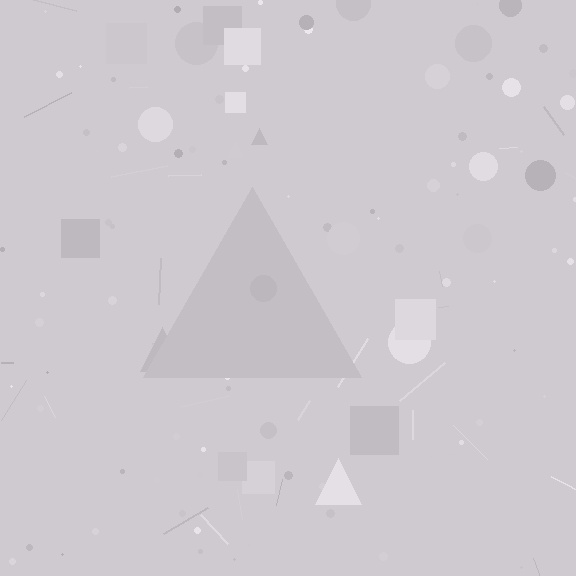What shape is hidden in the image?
A triangle is hidden in the image.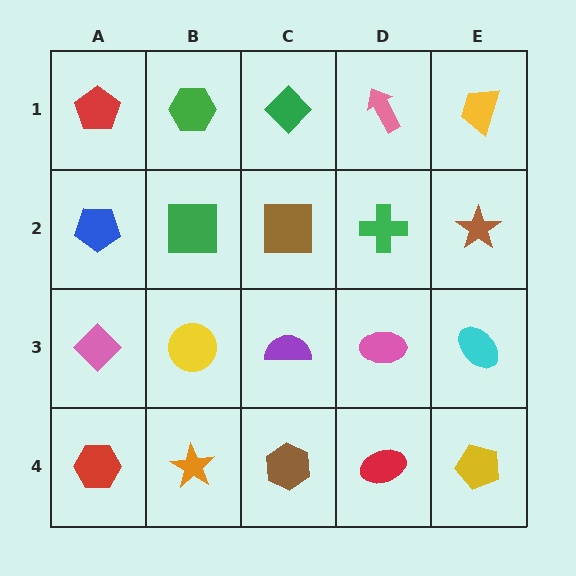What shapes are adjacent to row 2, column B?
A green hexagon (row 1, column B), a yellow circle (row 3, column B), a blue pentagon (row 2, column A), a brown square (row 2, column C).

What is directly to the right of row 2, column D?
A brown star.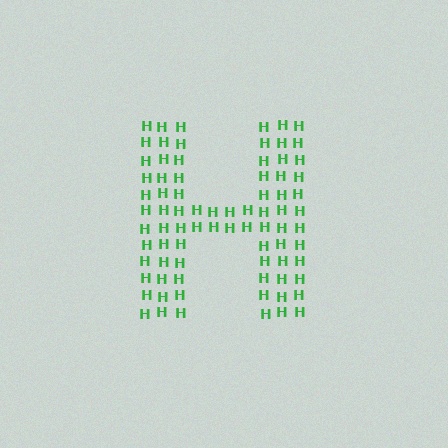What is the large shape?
The large shape is the letter H.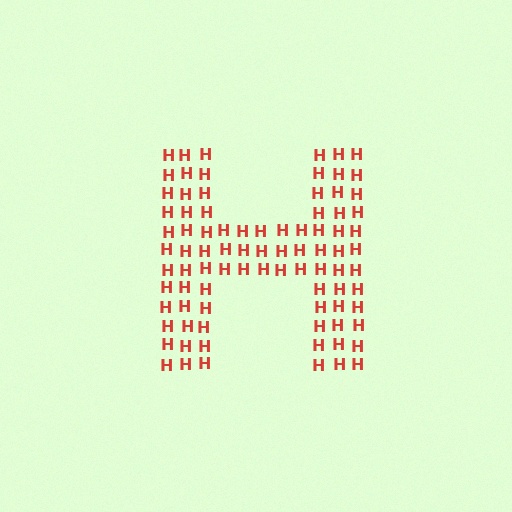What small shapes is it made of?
It is made of small letter H's.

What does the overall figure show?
The overall figure shows the letter H.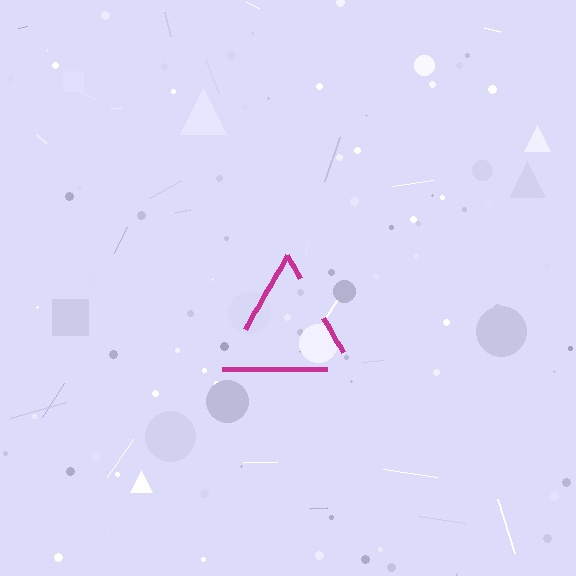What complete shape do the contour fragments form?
The contour fragments form a triangle.